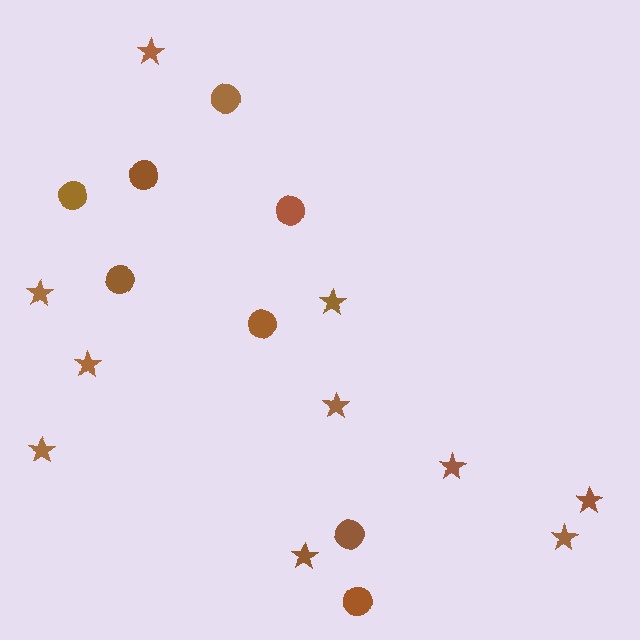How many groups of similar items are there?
There are 2 groups: one group of circles (8) and one group of stars (10).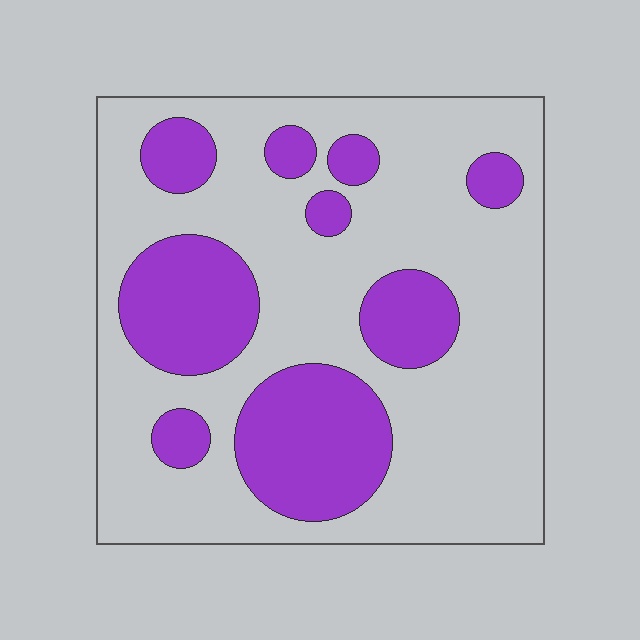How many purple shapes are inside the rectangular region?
9.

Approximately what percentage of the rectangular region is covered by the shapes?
Approximately 30%.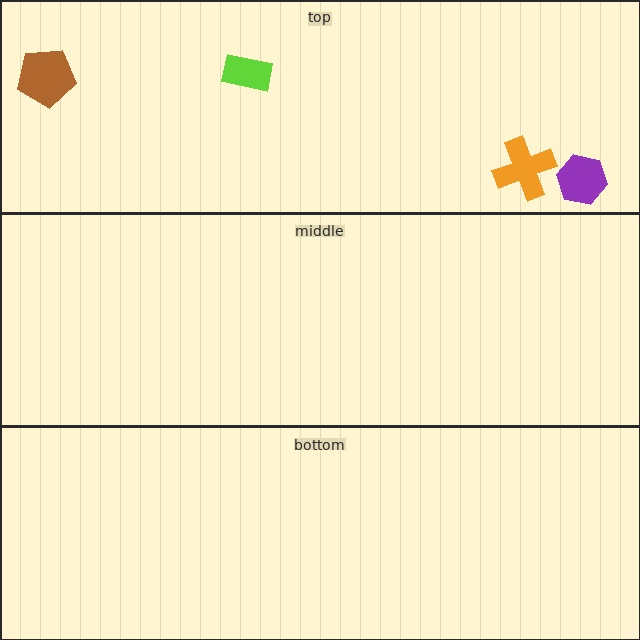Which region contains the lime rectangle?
The top region.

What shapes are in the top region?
The purple hexagon, the orange cross, the lime rectangle, the brown pentagon.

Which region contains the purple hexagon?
The top region.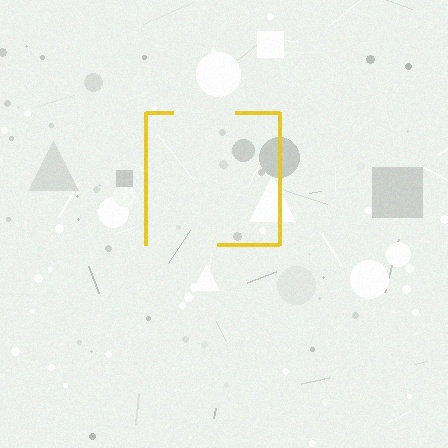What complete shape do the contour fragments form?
The contour fragments form a square.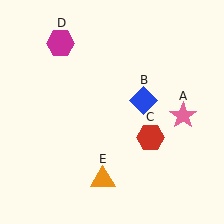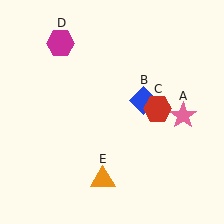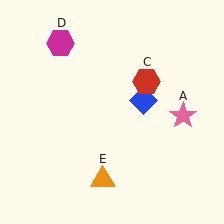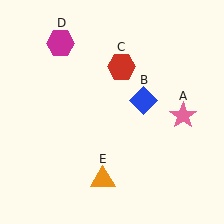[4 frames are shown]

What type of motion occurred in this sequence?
The red hexagon (object C) rotated counterclockwise around the center of the scene.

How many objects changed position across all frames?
1 object changed position: red hexagon (object C).